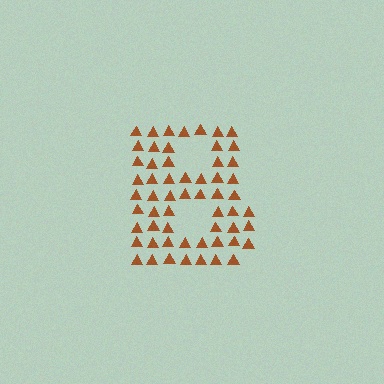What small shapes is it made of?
It is made of small triangles.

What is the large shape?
The large shape is the letter B.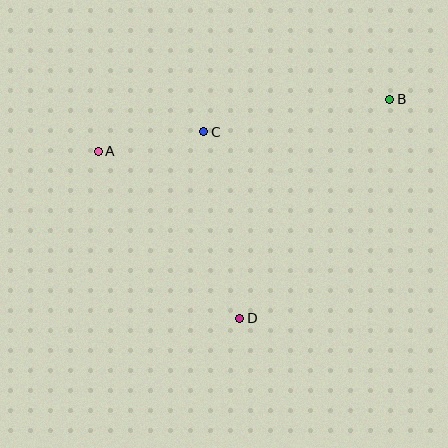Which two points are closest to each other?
Points A and C are closest to each other.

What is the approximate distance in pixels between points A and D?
The distance between A and D is approximately 219 pixels.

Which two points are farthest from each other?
Points A and B are farthest from each other.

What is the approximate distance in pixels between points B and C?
The distance between B and C is approximately 189 pixels.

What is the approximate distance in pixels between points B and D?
The distance between B and D is approximately 265 pixels.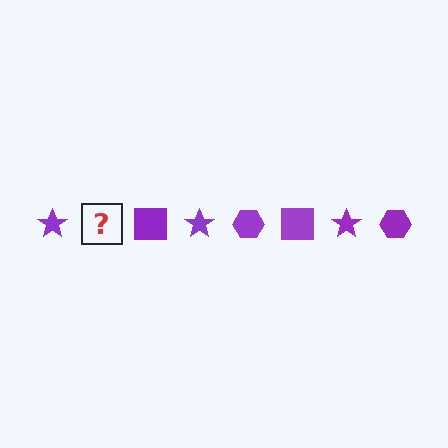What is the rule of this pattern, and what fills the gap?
The rule is that the pattern cycles through star, hexagon, square shapes in purple. The gap should be filled with a purple hexagon.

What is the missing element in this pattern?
The missing element is a purple hexagon.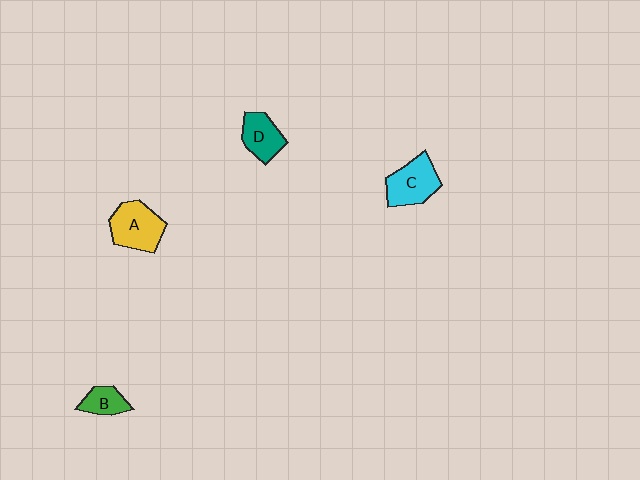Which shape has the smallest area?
Shape B (green).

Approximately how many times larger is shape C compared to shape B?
Approximately 1.8 times.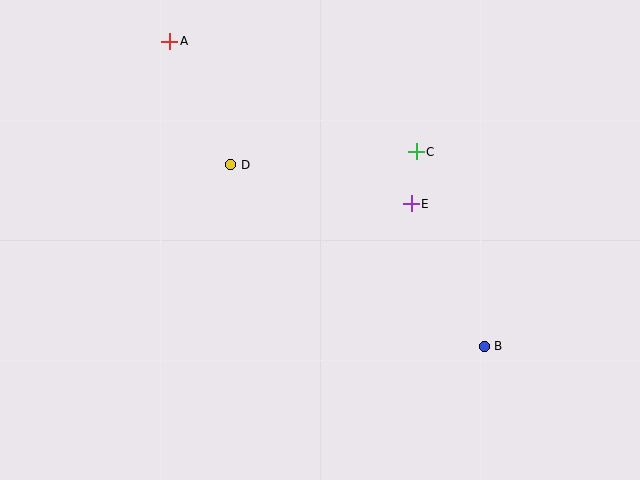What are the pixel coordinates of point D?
Point D is at (231, 165).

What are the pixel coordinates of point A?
Point A is at (170, 41).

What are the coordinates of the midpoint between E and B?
The midpoint between E and B is at (448, 275).